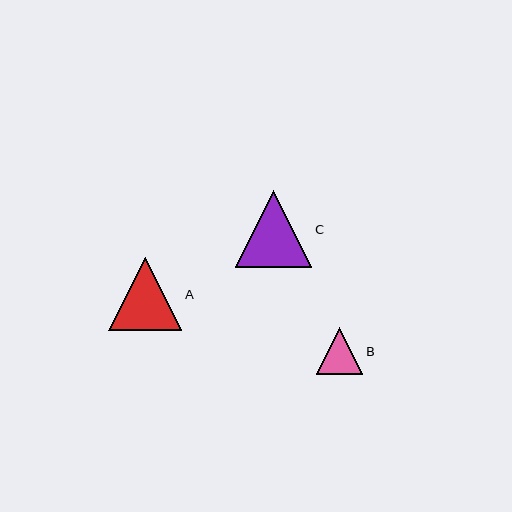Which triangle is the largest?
Triangle C is the largest with a size of approximately 77 pixels.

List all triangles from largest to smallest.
From largest to smallest: C, A, B.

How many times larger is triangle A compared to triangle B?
Triangle A is approximately 1.6 times the size of triangle B.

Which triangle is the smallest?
Triangle B is the smallest with a size of approximately 46 pixels.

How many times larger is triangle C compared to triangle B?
Triangle C is approximately 1.7 times the size of triangle B.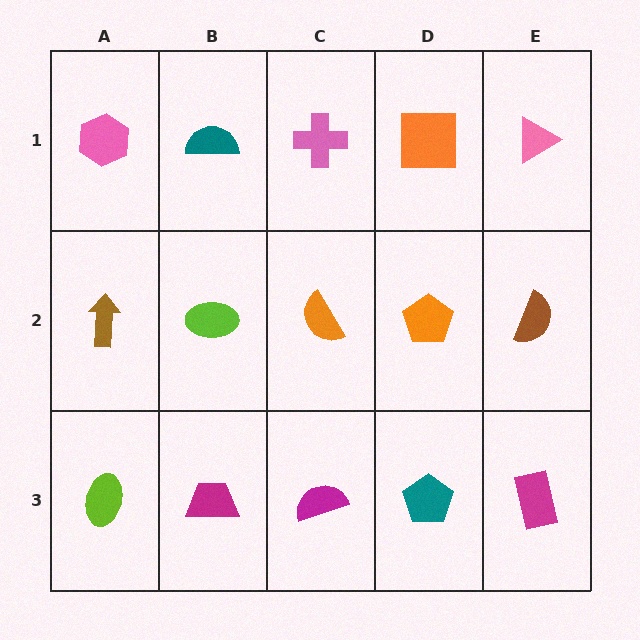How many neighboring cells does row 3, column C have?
3.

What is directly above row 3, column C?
An orange semicircle.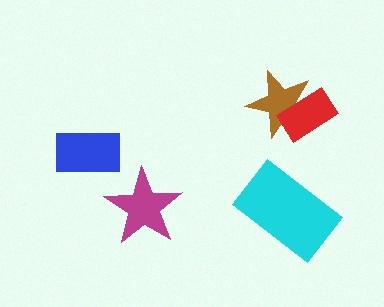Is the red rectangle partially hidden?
No, no other shape covers it.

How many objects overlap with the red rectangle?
1 object overlaps with the red rectangle.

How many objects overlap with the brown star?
1 object overlaps with the brown star.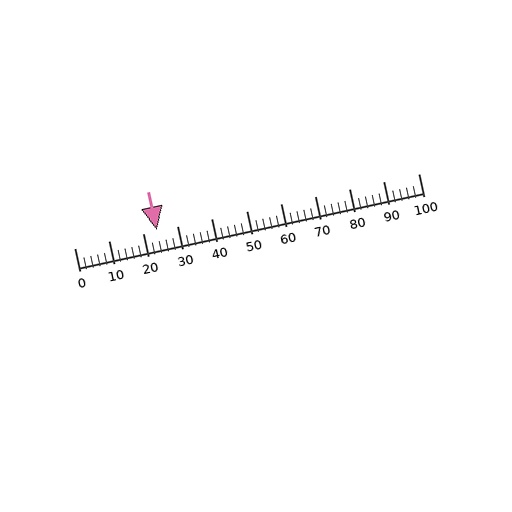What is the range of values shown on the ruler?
The ruler shows values from 0 to 100.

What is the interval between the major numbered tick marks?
The major tick marks are spaced 10 units apart.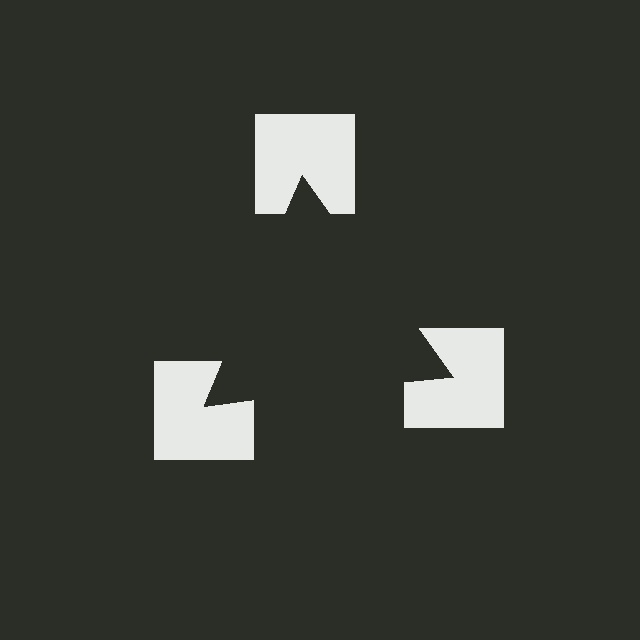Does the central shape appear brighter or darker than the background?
It typically appears slightly darker than the background, even though no actual brightness change is drawn.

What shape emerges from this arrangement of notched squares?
An illusory triangle — its edges are inferred from the aligned wedge cuts in the notched squares, not physically drawn.